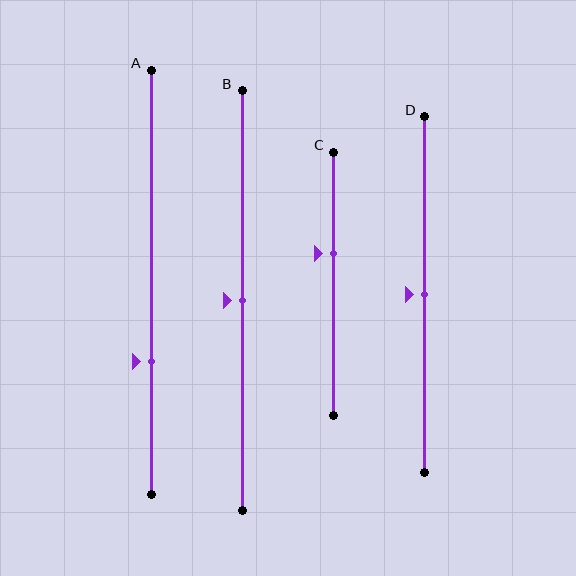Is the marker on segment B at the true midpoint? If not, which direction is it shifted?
Yes, the marker on segment B is at the true midpoint.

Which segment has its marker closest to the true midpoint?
Segment B has its marker closest to the true midpoint.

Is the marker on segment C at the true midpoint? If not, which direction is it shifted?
No, the marker on segment C is shifted upward by about 12% of the segment length.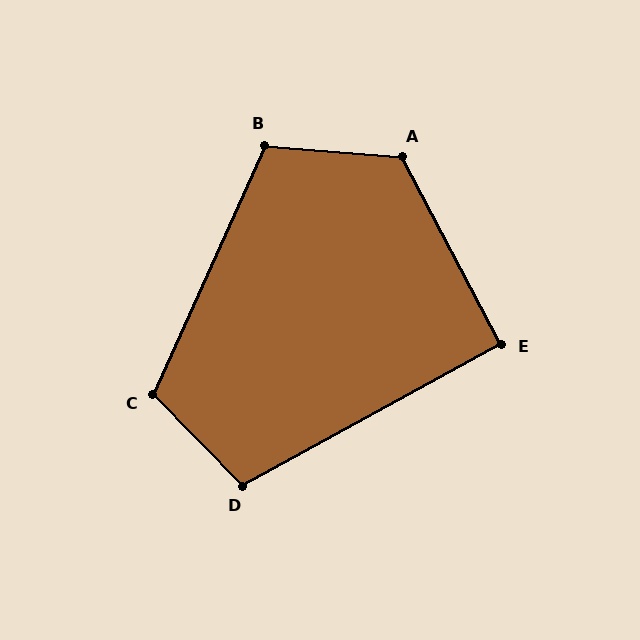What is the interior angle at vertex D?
Approximately 106 degrees (obtuse).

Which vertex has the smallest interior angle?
E, at approximately 91 degrees.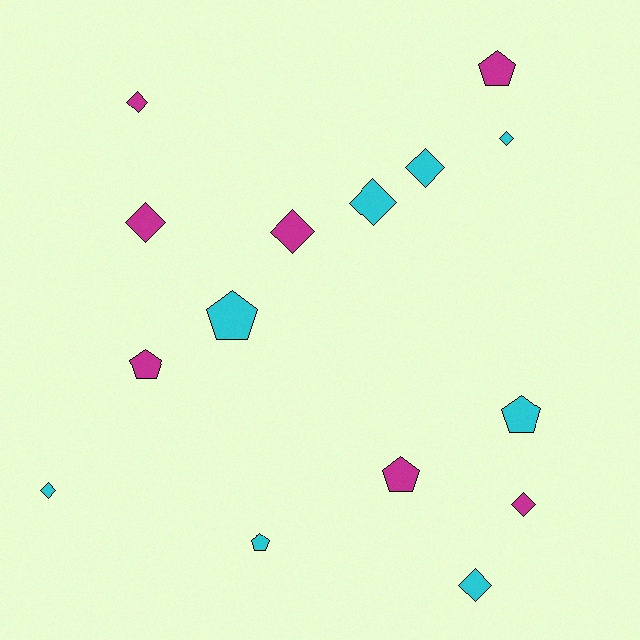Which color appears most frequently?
Cyan, with 8 objects.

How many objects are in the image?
There are 15 objects.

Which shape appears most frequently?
Diamond, with 9 objects.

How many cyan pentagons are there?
There are 3 cyan pentagons.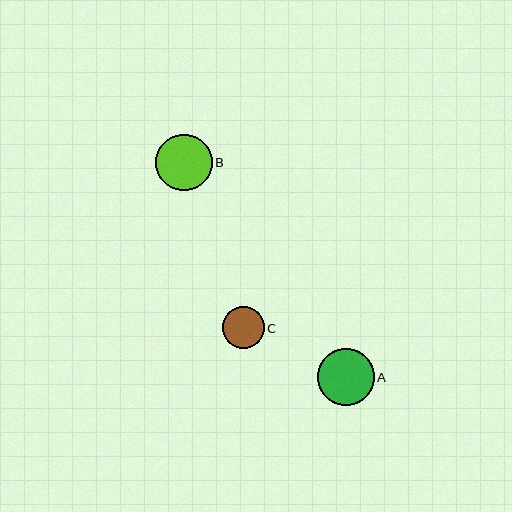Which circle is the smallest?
Circle C is the smallest with a size of approximately 41 pixels.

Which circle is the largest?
Circle A is the largest with a size of approximately 57 pixels.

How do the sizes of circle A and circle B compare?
Circle A and circle B are approximately the same size.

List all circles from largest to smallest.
From largest to smallest: A, B, C.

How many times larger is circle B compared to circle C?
Circle B is approximately 1.4 times the size of circle C.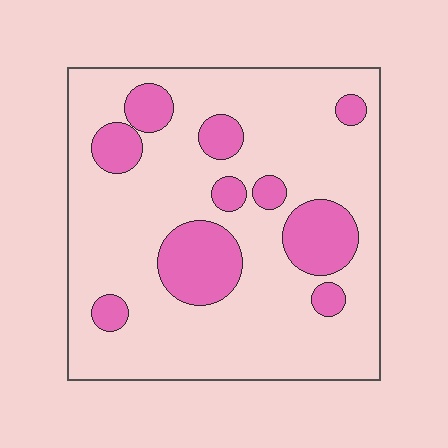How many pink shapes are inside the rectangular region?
10.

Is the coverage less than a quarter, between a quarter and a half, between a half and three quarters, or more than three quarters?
Less than a quarter.